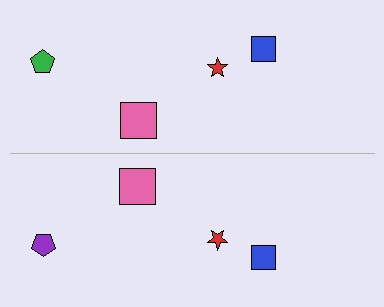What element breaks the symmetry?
The purple pentagon on the bottom side breaks the symmetry — its mirror counterpart is green.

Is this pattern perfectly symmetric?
No, the pattern is not perfectly symmetric. The purple pentagon on the bottom side breaks the symmetry — its mirror counterpart is green.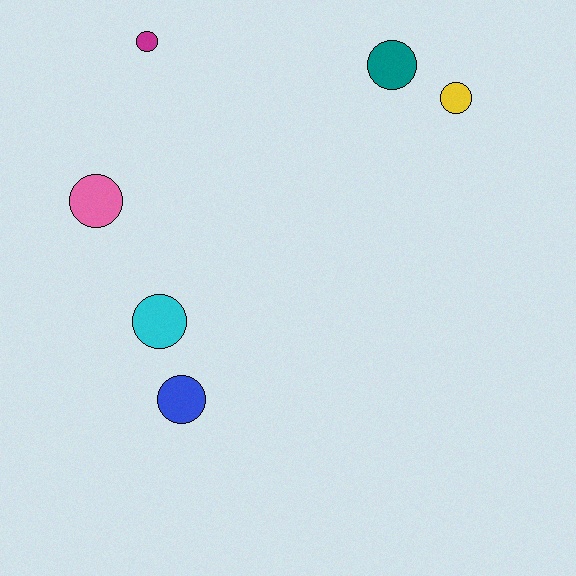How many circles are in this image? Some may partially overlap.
There are 6 circles.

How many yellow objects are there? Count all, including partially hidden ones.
There is 1 yellow object.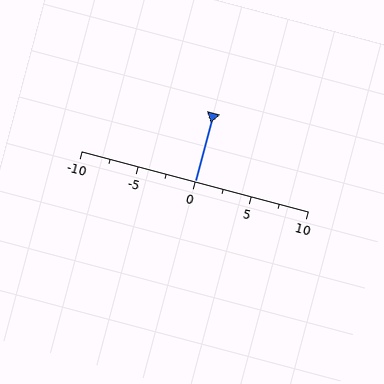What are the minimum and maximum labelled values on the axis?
The axis runs from -10 to 10.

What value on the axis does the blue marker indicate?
The marker indicates approximately 0.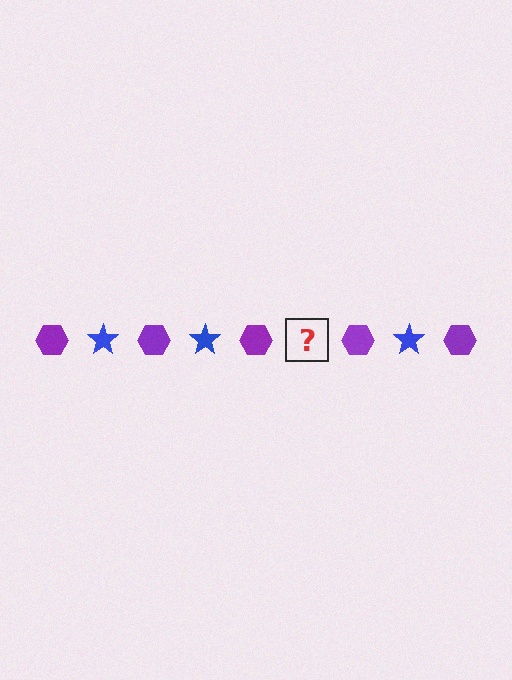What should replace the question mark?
The question mark should be replaced with a blue star.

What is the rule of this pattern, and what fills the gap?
The rule is that the pattern alternates between purple hexagon and blue star. The gap should be filled with a blue star.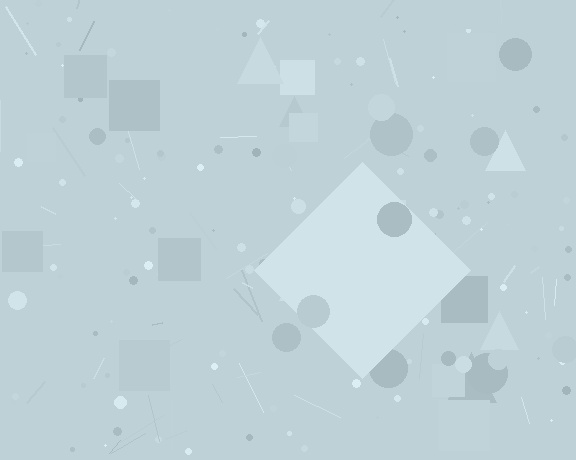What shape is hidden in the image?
A diamond is hidden in the image.